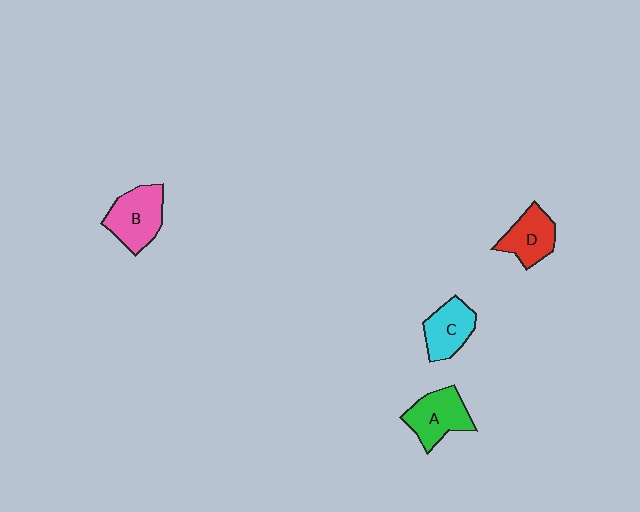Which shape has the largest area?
Shape B (pink).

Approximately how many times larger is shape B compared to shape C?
Approximately 1.3 times.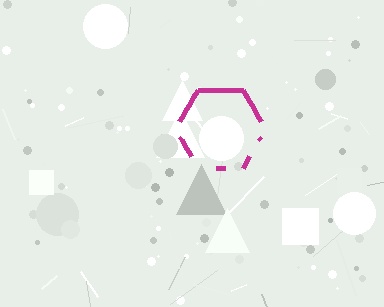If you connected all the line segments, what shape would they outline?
They would outline a hexagon.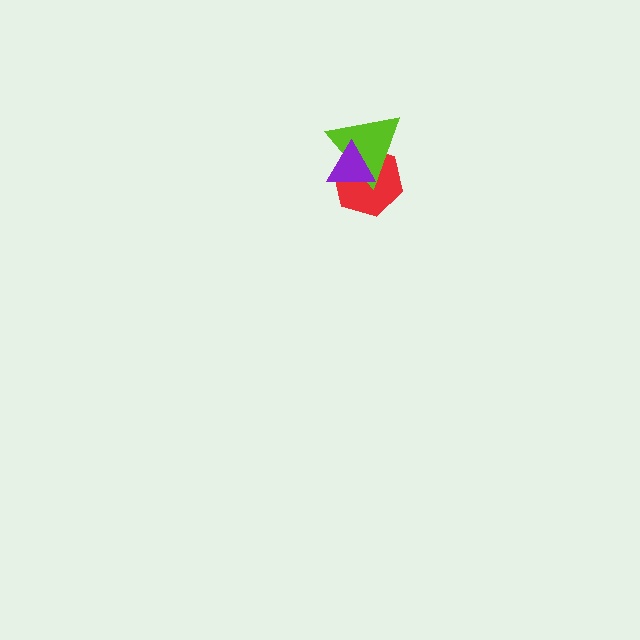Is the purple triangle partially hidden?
No, no other shape covers it.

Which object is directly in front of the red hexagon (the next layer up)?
The lime triangle is directly in front of the red hexagon.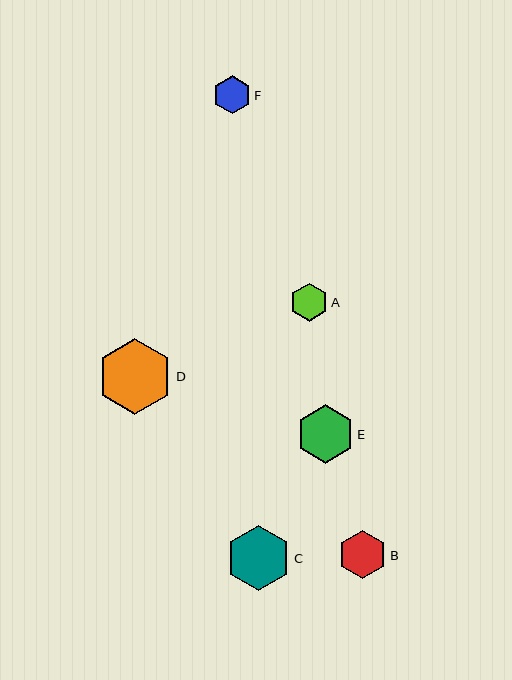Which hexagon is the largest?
Hexagon D is the largest with a size of approximately 76 pixels.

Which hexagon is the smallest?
Hexagon F is the smallest with a size of approximately 38 pixels.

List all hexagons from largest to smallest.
From largest to smallest: D, C, E, B, A, F.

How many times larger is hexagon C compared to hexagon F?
Hexagon C is approximately 1.7 times the size of hexagon F.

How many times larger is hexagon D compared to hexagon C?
Hexagon D is approximately 1.2 times the size of hexagon C.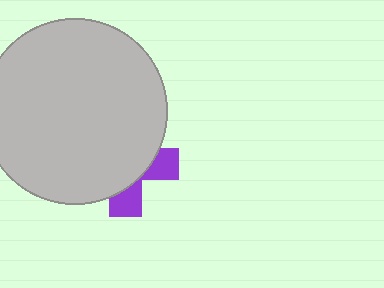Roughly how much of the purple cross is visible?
A small part of it is visible (roughly 31%).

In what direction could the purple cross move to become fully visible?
The purple cross could move toward the lower-right. That would shift it out from behind the light gray circle entirely.